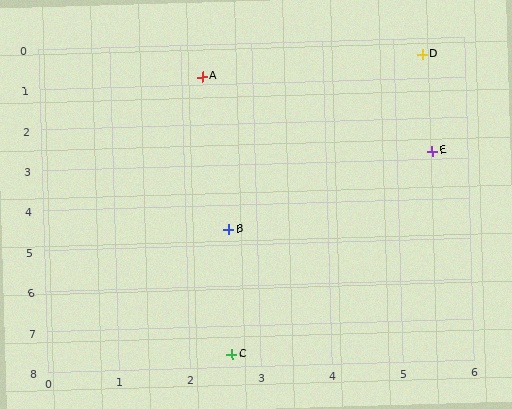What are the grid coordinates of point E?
Point E is at approximately (5.5, 2.8).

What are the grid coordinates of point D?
Point D is at approximately (5.4, 0.4).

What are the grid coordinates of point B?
Point B is at approximately (2.6, 4.6).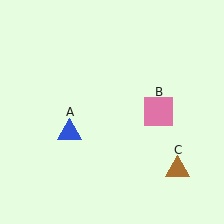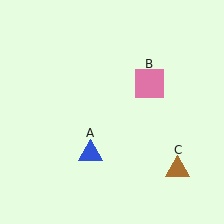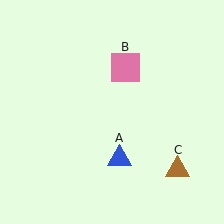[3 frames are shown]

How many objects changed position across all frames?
2 objects changed position: blue triangle (object A), pink square (object B).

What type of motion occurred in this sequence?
The blue triangle (object A), pink square (object B) rotated counterclockwise around the center of the scene.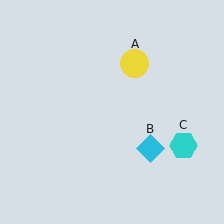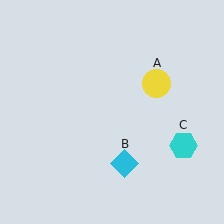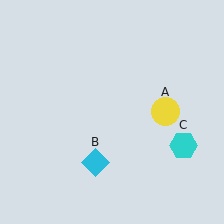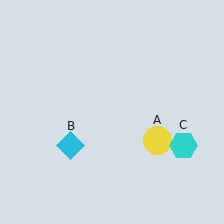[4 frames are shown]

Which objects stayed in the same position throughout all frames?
Cyan hexagon (object C) remained stationary.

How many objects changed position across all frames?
2 objects changed position: yellow circle (object A), cyan diamond (object B).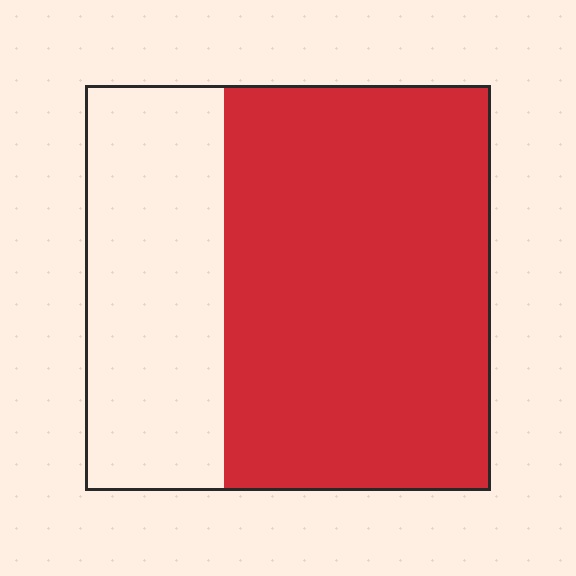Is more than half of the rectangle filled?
Yes.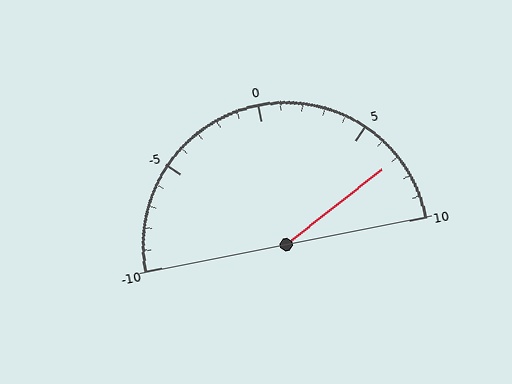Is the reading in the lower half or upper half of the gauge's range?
The reading is in the upper half of the range (-10 to 10).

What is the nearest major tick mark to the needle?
The nearest major tick mark is 5.